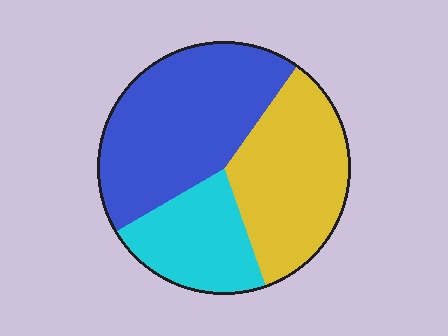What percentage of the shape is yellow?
Yellow covers roughly 35% of the shape.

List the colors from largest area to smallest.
From largest to smallest: blue, yellow, cyan.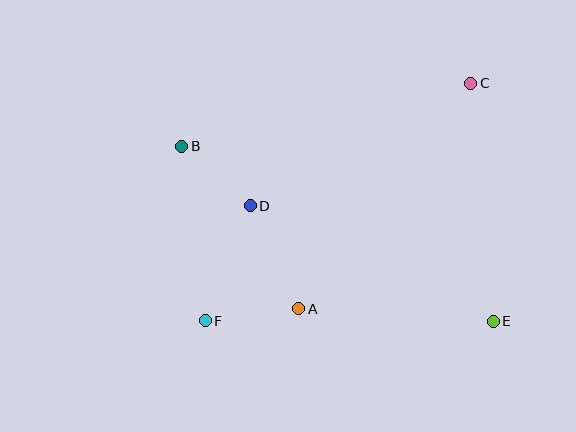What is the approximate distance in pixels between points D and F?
The distance between D and F is approximately 124 pixels.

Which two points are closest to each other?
Points B and D are closest to each other.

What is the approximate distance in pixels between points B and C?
The distance between B and C is approximately 295 pixels.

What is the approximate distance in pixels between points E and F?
The distance between E and F is approximately 288 pixels.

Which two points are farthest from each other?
Points B and E are farthest from each other.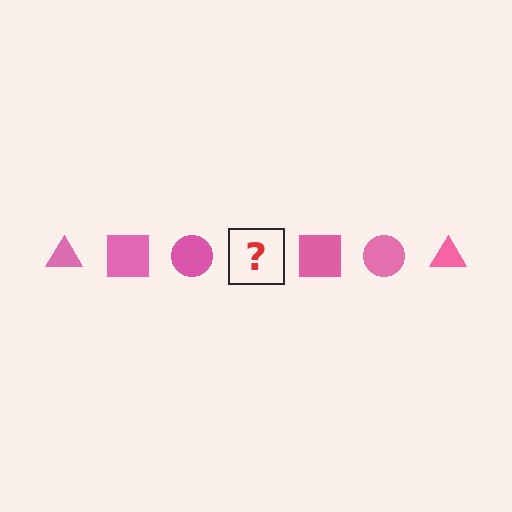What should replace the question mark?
The question mark should be replaced with a pink triangle.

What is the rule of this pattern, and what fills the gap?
The rule is that the pattern cycles through triangle, square, circle shapes in pink. The gap should be filled with a pink triangle.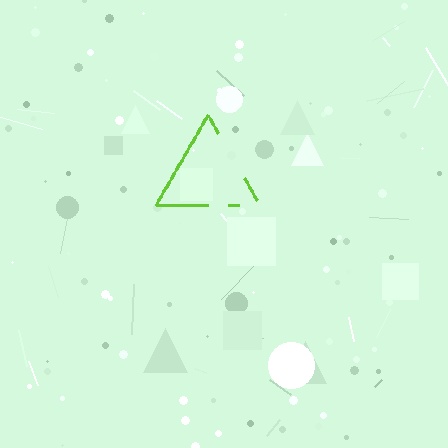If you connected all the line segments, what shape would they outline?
They would outline a triangle.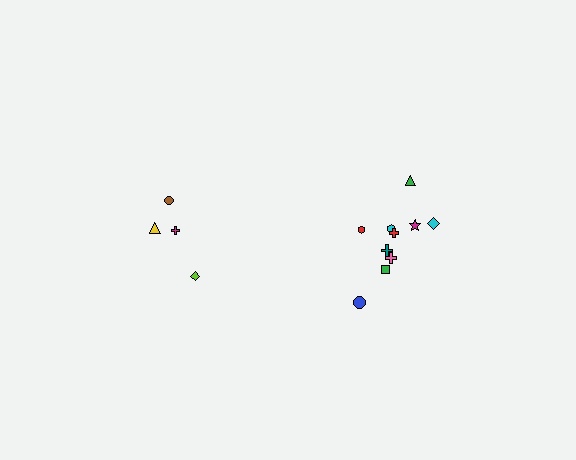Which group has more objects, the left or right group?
The right group.